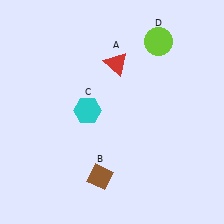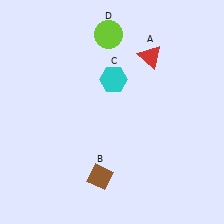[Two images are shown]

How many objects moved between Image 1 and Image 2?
3 objects moved between the two images.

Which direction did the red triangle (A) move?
The red triangle (A) moved right.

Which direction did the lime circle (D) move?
The lime circle (D) moved left.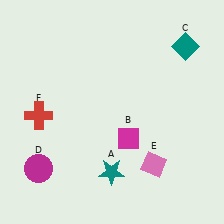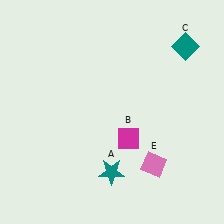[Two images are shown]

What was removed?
The red cross (F), the magenta circle (D) were removed in Image 2.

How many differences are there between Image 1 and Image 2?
There are 2 differences between the two images.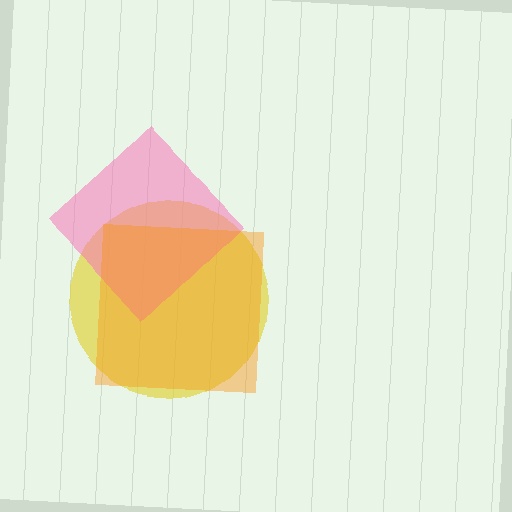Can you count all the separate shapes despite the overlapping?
Yes, there are 3 separate shapes.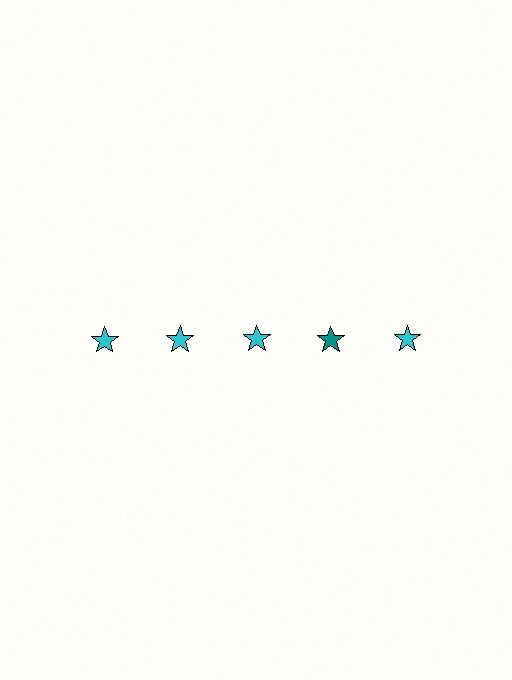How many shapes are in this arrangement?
There are 5 shapes arranged in a grid pattern.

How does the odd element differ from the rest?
It has a different color: teal instead of cyan.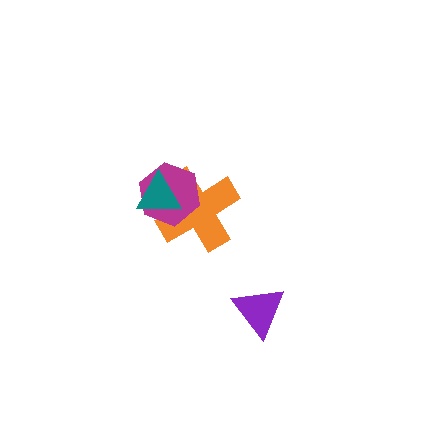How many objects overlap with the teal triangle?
2 objects overlap with the teal triangle.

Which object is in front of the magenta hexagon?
The teal triangle is in front of the magenta hexagon.